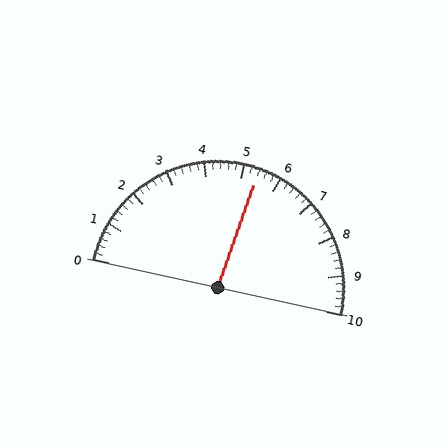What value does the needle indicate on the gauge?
The needle indicates approximately 5.4.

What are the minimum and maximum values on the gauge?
The gauge ranges from 0 to 10.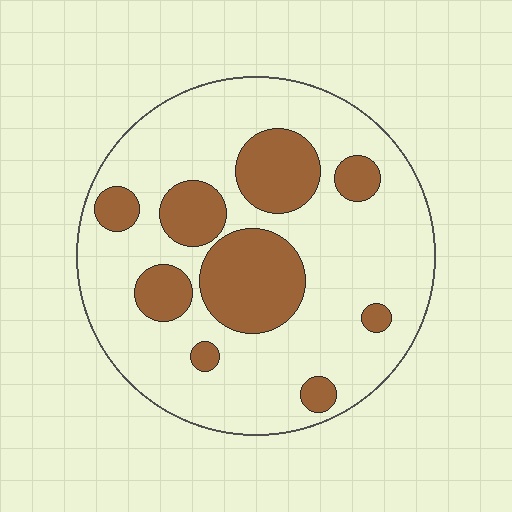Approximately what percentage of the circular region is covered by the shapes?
Approximately 25%.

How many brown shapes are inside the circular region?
9.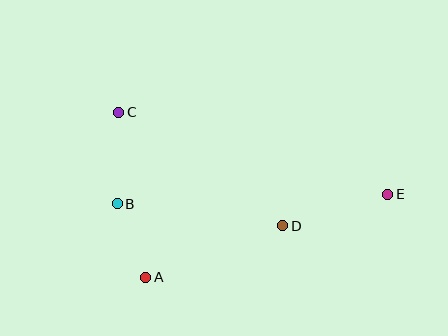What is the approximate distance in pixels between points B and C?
The distance between B and C is approximately 91 pixels.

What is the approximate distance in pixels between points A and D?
The distance between A and D is approximately 147 pixels.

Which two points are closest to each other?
Points A and B are closest to each other.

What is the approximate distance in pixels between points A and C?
The distance between A and C is approximately 168 pixels.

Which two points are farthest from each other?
Points C and E are farthest from each other.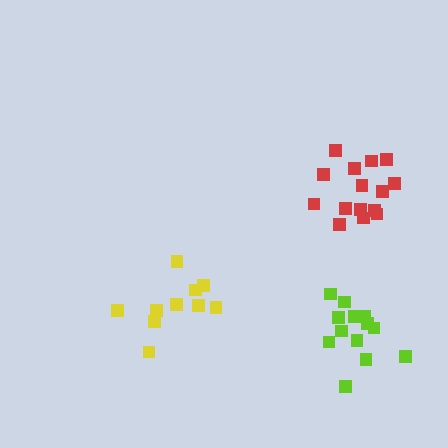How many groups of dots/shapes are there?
There are 3 groups.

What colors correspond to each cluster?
The clusters are colored: yellow, red, lime.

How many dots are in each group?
Group 1: 10 dots, Group 2: 15 dots, Group 3: 14 dots (39 total).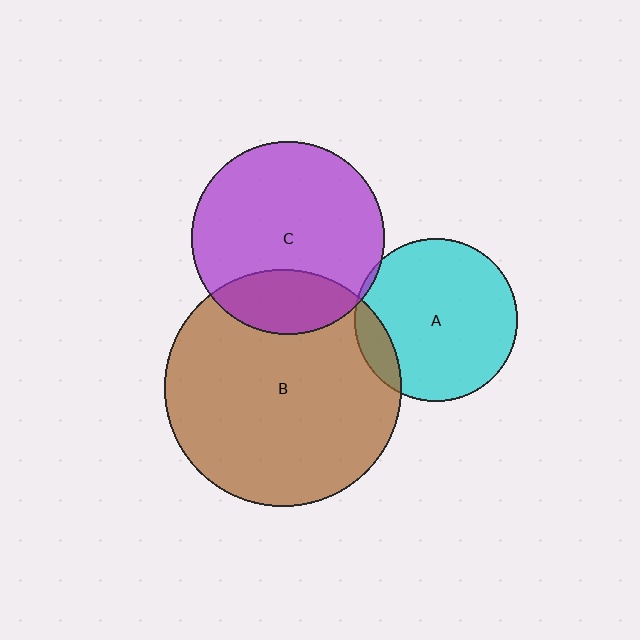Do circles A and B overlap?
Yes.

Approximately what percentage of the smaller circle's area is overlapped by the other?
Approximately 10%.